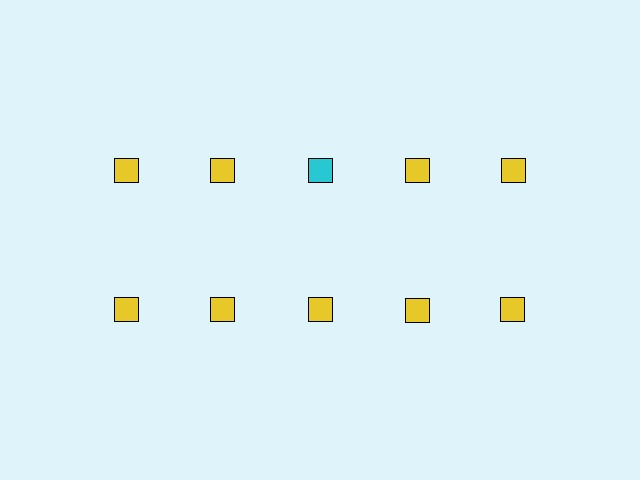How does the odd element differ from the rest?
It has a different color: cyan instead of yellow.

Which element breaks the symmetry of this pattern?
The cyan square in the top row, center column breaks the symmetry. All other shapes are yellow squares.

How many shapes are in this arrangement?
There are 10 shapes arranged in a grid pattern.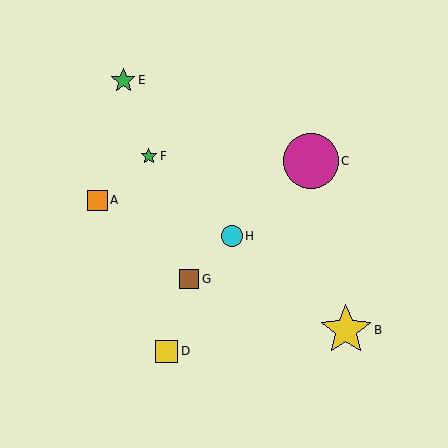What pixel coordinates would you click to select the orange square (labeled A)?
Click at (97, 200) to select the orange square A.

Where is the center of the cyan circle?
The center of the cyan circle is at (232, 236).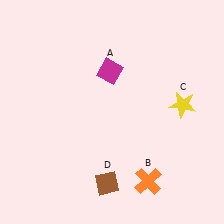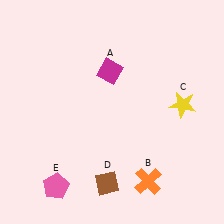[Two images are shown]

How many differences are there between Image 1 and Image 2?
There is 1 difference between the two images.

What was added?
A pink pentagon (E) was added in Image 2.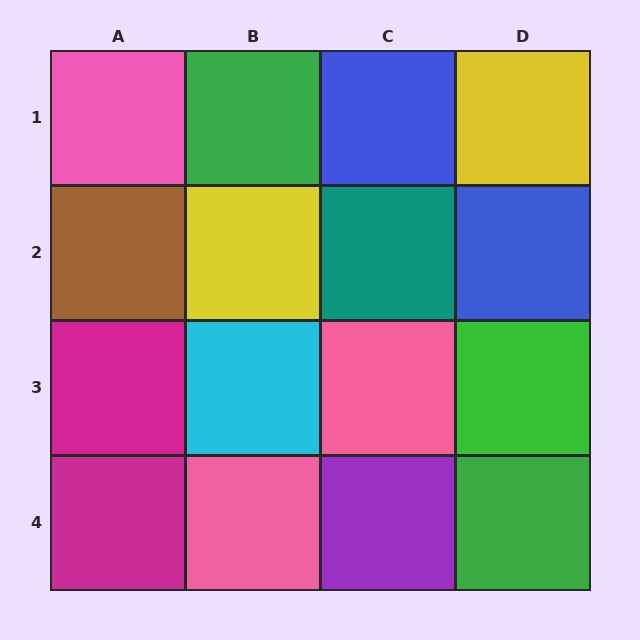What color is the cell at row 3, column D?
Green.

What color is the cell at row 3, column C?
Pink.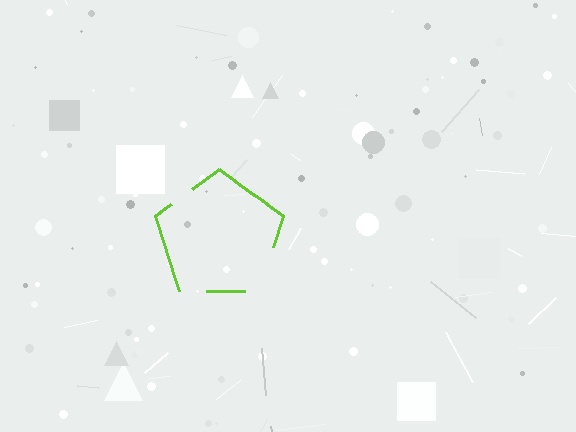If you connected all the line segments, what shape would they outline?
They would outline a pentagon.